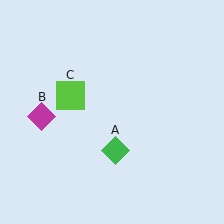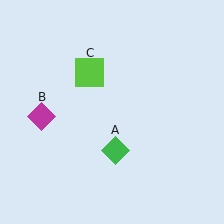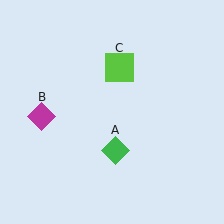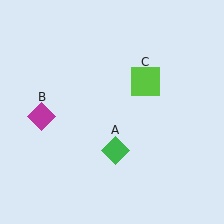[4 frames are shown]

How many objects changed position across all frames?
1 object changed position: lime square (object C).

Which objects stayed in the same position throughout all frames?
Green diamond (object A) and magenta diamond (object B) remained stationary.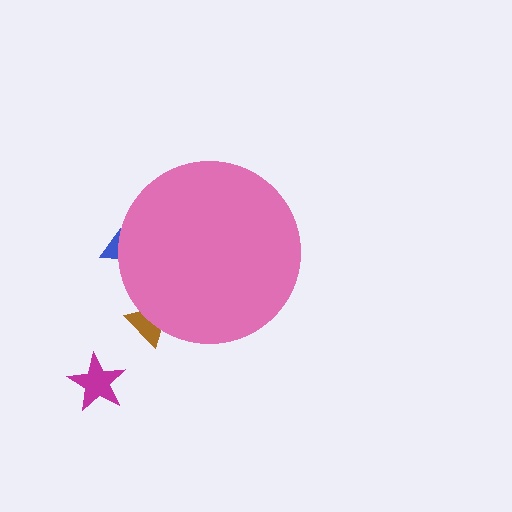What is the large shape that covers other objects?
A pink circle.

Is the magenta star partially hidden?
No, the magenta star is fully visible.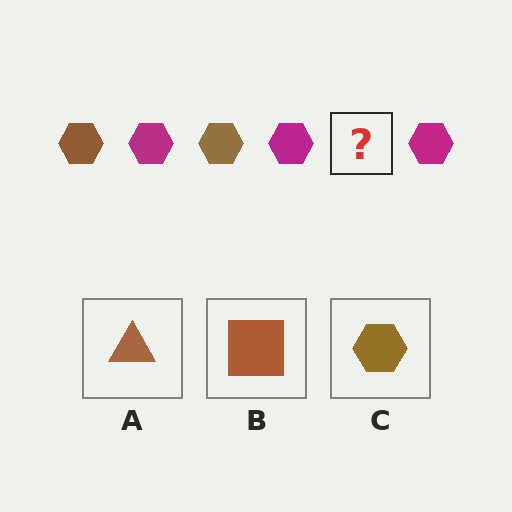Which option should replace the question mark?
Option C.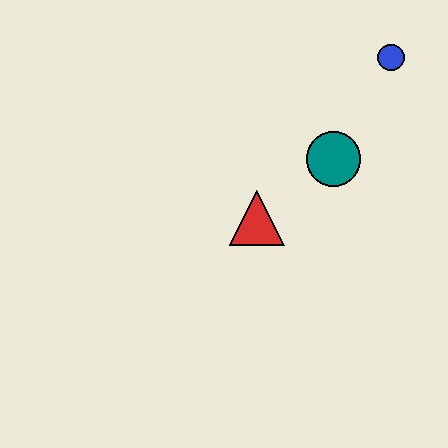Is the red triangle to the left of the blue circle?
Yes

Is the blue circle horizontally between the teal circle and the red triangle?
No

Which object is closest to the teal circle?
The red triangle is closest to the teal circle.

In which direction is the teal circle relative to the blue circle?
The teal circle is below the blue circle.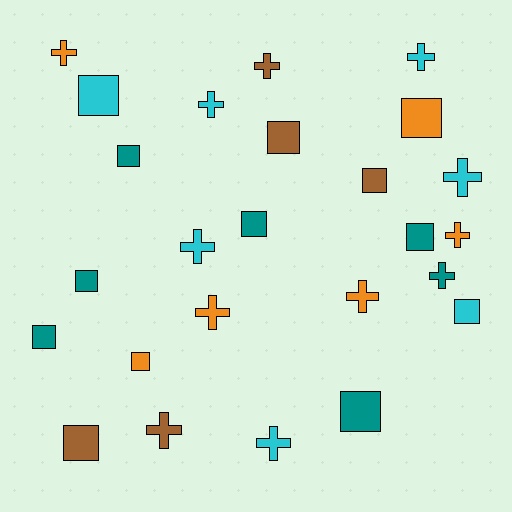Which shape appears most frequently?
Square, with 13 objects.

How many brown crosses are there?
There are 2 brown crosses.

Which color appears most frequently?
Teal, with 7 objects.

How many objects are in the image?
There are 25 objects.